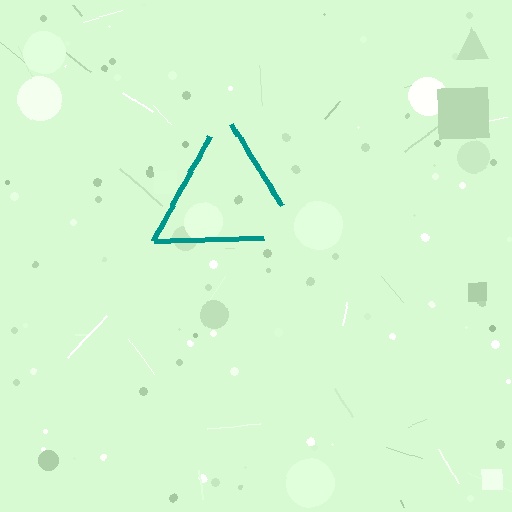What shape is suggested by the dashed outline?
The dashed outline suggests a triangle.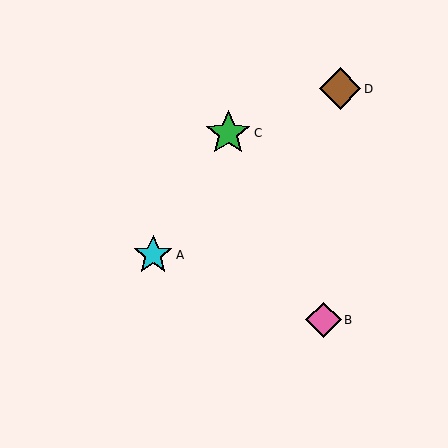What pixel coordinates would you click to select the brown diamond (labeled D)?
Click at (340, 89) to select the brown diamond D.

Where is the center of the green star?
The center of the green star is at (228, 133).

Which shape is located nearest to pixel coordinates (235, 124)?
The green star (labeled C) at (228, 133) is nearest to that location.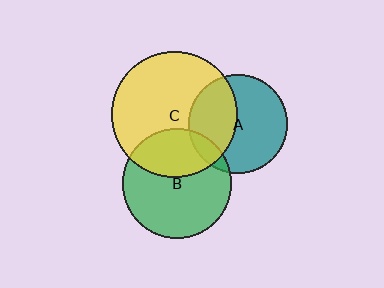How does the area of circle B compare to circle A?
Approximately 1.2 times.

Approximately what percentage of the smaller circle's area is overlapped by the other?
Approximately 40%.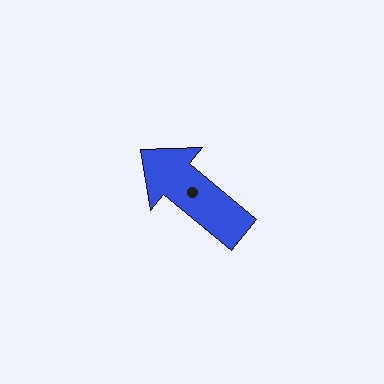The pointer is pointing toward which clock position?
Roughly 10 o'clock.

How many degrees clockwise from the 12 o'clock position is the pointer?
Approximately 309 degrees.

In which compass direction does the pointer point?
Northwest.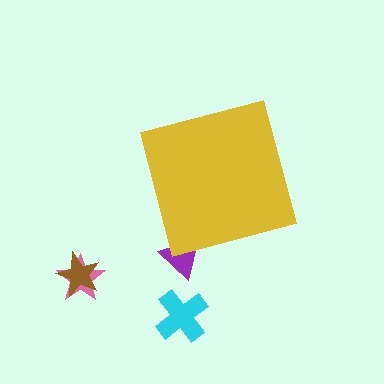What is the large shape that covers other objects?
A yellow square.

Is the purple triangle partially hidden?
Yes, the purple triangle is partially hidden behind the yellow square.